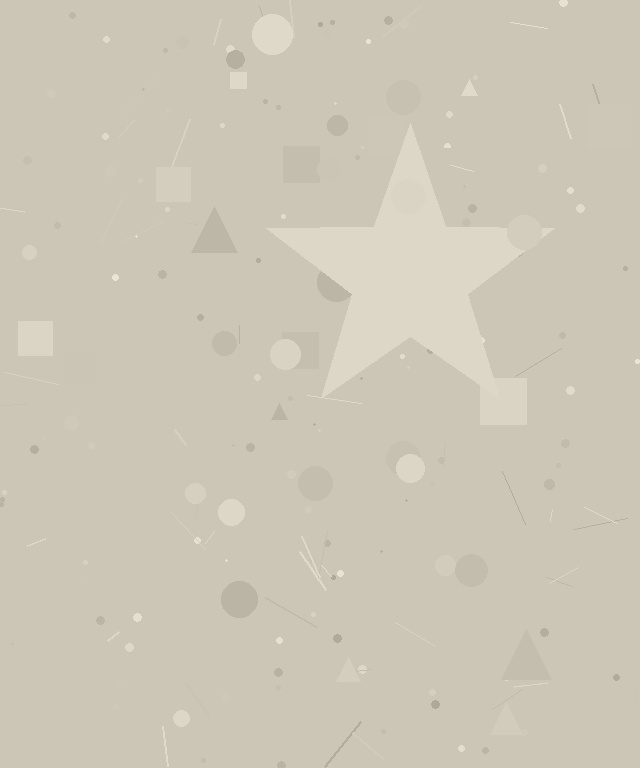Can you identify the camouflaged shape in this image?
The camouflaged shape is a star.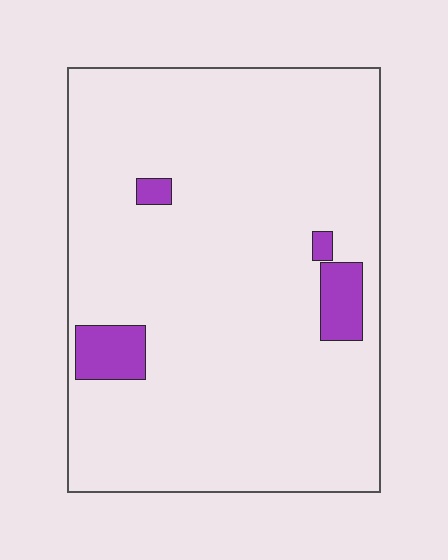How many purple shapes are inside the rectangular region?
4.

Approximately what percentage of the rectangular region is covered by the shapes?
Approximately 5%.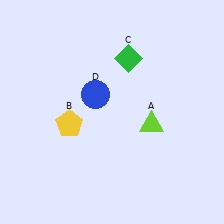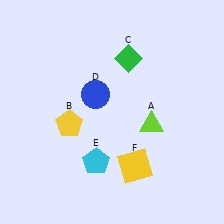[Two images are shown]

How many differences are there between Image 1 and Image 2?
There are 2 differences between the two images.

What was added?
A cyan pentagon (E), a yellow square (F) were added in Image 2.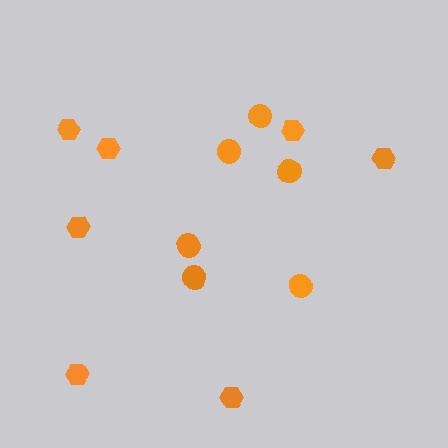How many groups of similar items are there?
There are 2 groups: one group of hexagons (7) and one group of circles (6).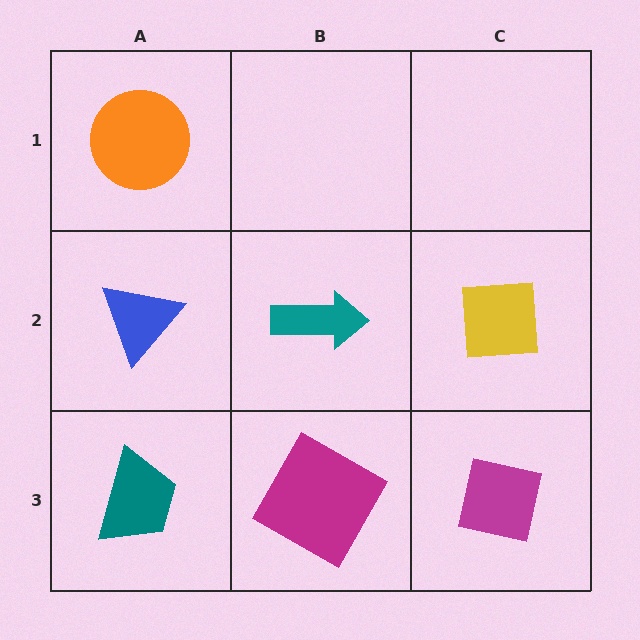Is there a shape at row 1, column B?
No, that cell is empty.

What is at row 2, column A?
A blue triangle.